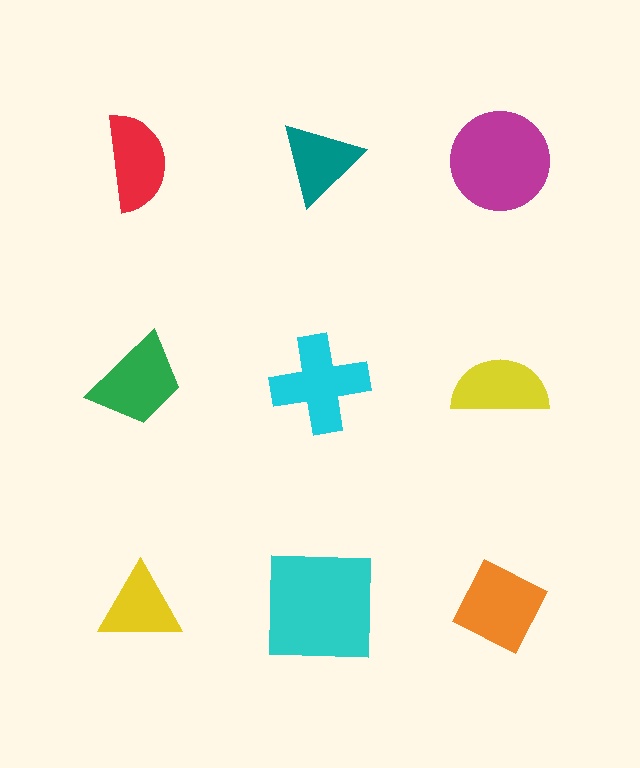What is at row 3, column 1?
A yellow triangle.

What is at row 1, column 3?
A magenta circle.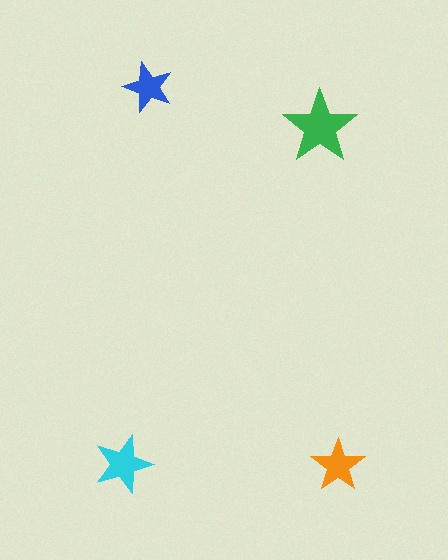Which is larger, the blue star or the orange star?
The orange one.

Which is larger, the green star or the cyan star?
The green one.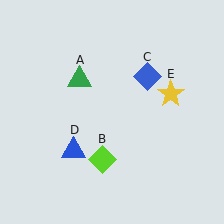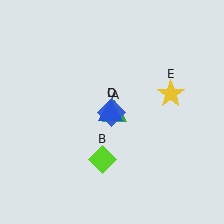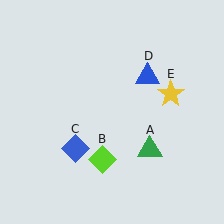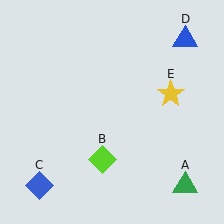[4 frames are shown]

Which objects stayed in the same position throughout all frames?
Lime diamond (object B) and yellow star (object E) remained stationary.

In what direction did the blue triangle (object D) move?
The blue triangle (object D) moved up and to the right.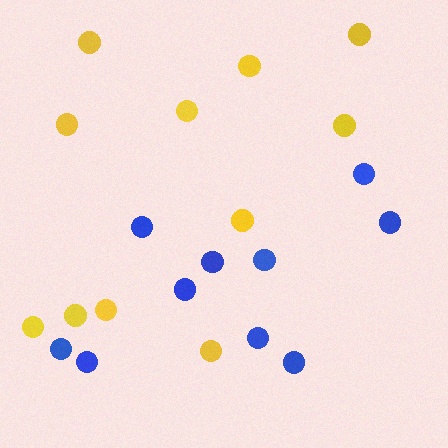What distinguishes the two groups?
There are 2 groups: one group of yellow circles (11) and one group of blue circles (10).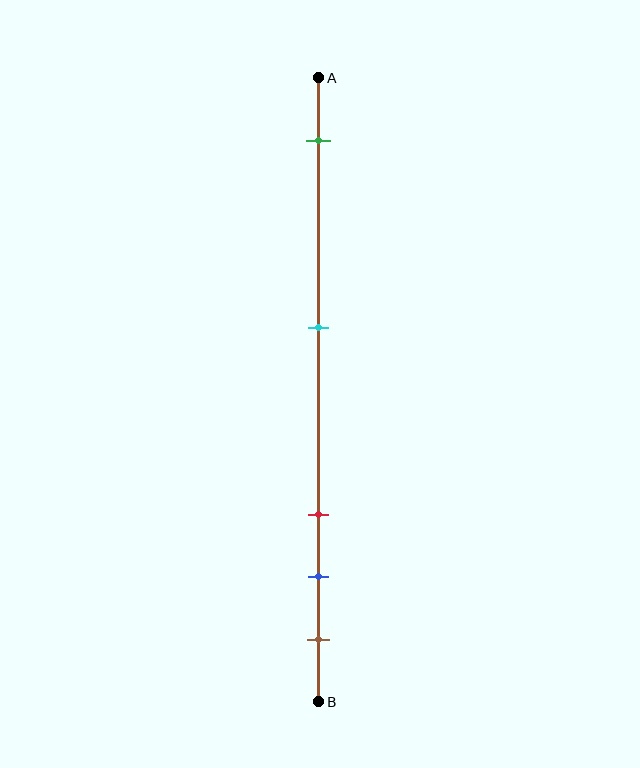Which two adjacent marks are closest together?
The blue and brown marks are the closest adjacent pair.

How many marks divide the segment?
There are 5 marks dividing the segment.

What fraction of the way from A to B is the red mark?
The red mark is approximately 70% (0.7) of the way from A to B.